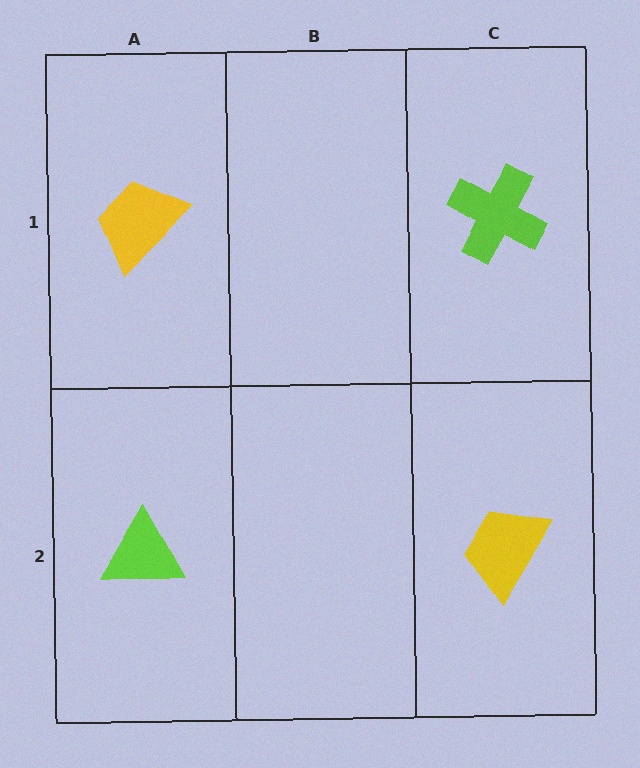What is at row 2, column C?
A yellow trapezoid.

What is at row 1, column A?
A yellow trapezoid.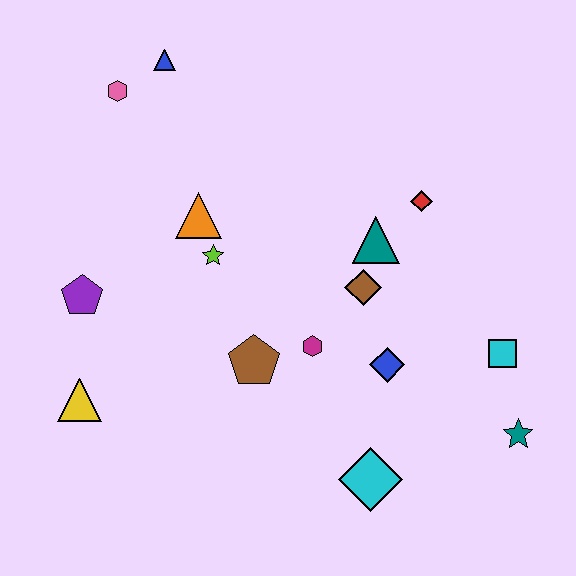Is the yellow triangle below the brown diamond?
Yes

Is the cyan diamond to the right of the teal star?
No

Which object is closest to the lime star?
The orange triangle is closest to the lime star.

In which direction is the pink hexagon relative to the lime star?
The pink hexagon is above the lime star.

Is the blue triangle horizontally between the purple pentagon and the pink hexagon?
No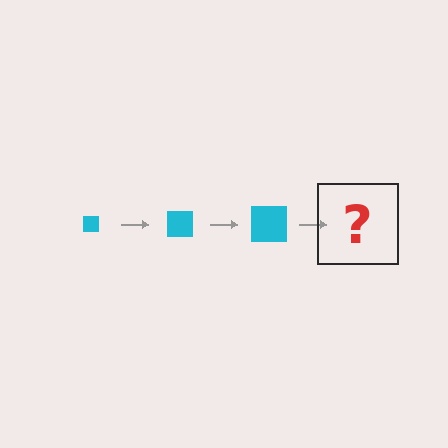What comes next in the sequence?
The next element should be a cyan square, larger than the previous one.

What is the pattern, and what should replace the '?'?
The pattern is that the square gets progressively larger each step. The '?' should be a cyan square, larger than the previous one.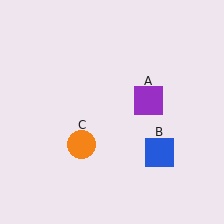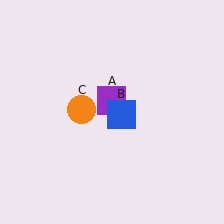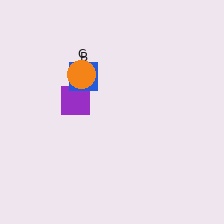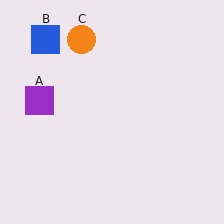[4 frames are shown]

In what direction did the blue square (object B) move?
The blue square (object B) moved up and to the left.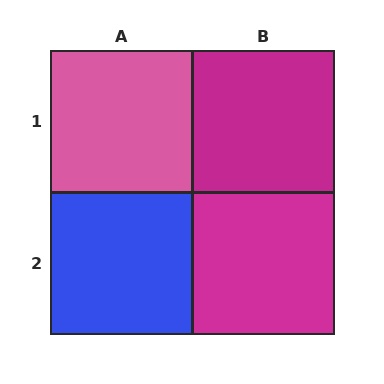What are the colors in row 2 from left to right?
Blue, magenta.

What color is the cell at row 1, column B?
Magenta.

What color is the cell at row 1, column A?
Pink.